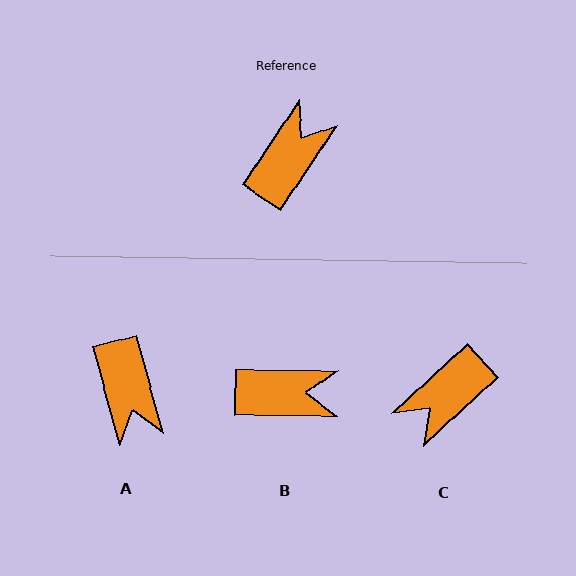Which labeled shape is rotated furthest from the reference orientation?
C, about 166 degrees away.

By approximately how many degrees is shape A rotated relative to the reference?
Approximately 131 degrees clockwise.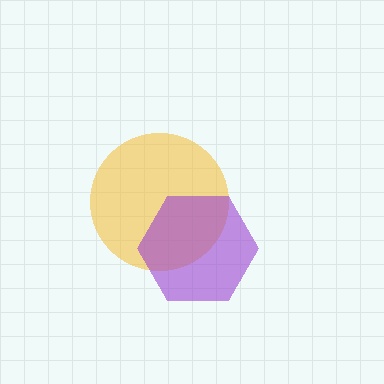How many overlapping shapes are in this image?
There are 2 overlapping shapes in the image.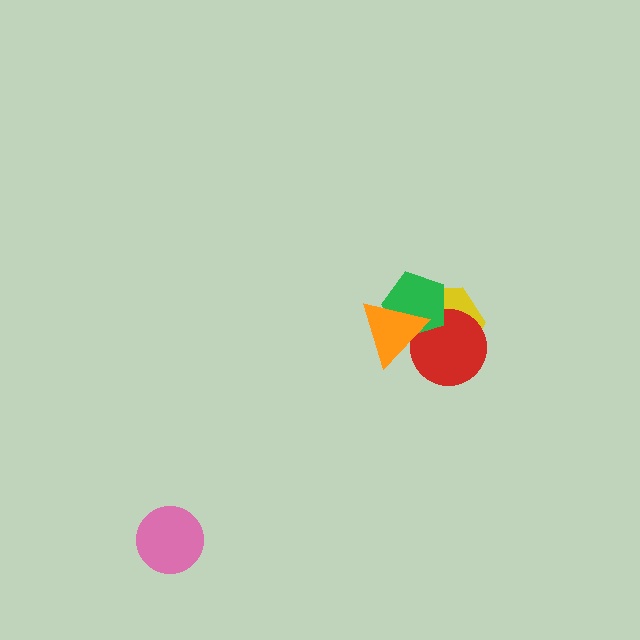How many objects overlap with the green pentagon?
3 objects overlap with the green pentagon.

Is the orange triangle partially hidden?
No, no other shape covers it.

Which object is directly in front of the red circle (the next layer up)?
The green pentagon is directly in front of the red circle.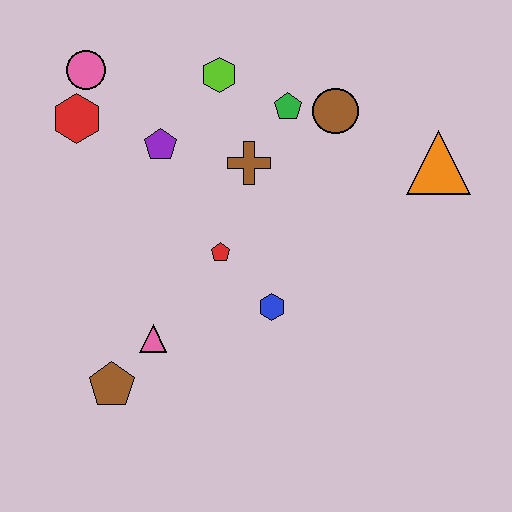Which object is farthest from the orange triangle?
The brown pentagon is farthest from the orange triangle.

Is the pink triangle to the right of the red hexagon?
Yes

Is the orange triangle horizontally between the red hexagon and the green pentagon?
No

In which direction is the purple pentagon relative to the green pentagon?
The purple pentagon is to the left of the green pentagon.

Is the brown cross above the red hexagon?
No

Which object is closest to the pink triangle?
The brown pentagon is closest to the pink triangle.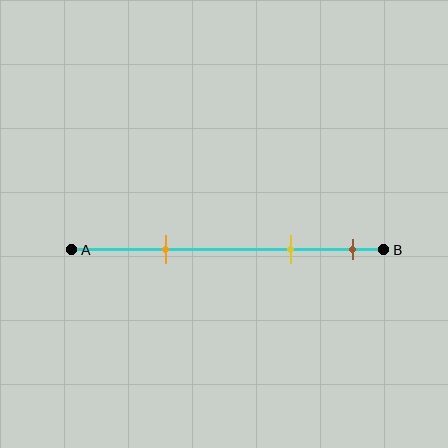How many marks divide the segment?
There are 3 marks dividing the segment.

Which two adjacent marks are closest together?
The yellow and brown marks are the closest adjacent pair.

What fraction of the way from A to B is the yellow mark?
The yellow mark is approximately 70% (0.7) of the way from A to B.